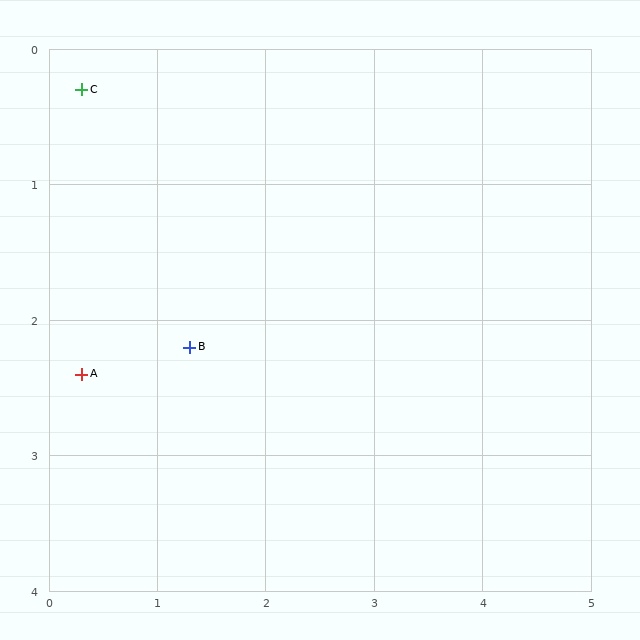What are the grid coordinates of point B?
Point B is at approximately (1.3, 2.2).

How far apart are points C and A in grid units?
Points C and A are about 2.1 grid units apart.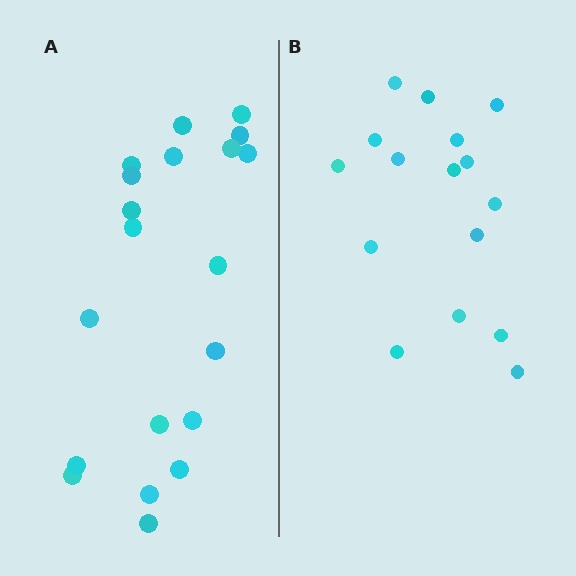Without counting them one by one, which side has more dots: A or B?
Region A (the left region) has more dots.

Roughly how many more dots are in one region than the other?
Region A has about 4 more dots than region B.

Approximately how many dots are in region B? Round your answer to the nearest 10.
About 20 dots. (The exact count is 16, which rounds to 20.)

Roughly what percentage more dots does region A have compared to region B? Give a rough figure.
About 25% more.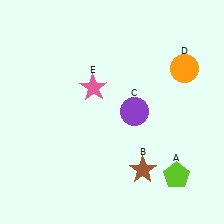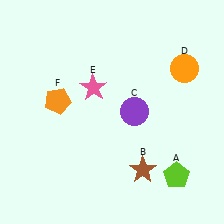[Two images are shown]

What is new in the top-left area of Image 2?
An orange pentagon (F) was added in the top-left area of Image 2.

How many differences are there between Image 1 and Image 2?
There is 1 difference between the two images.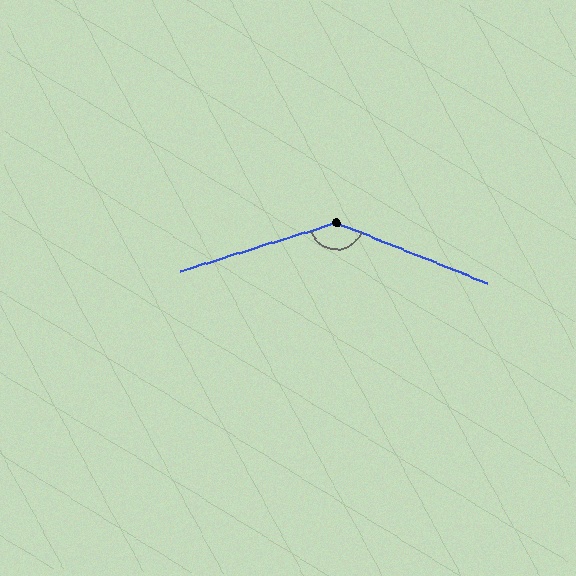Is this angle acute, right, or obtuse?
It is obtuse.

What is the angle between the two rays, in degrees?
Approximately 141 degrees.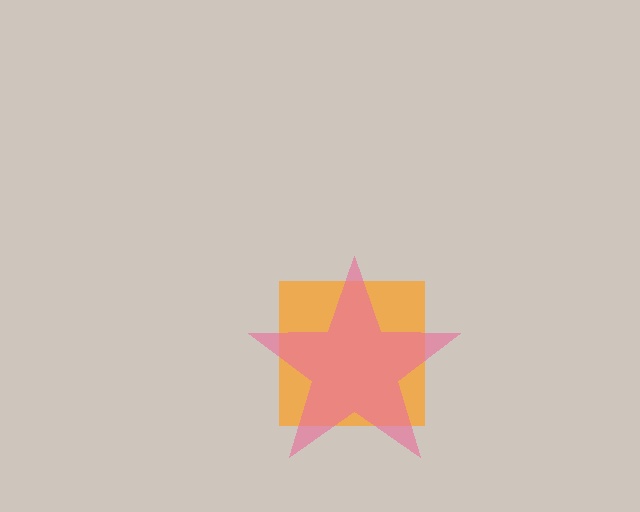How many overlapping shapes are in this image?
There are 2 overlapping shapes in the image.